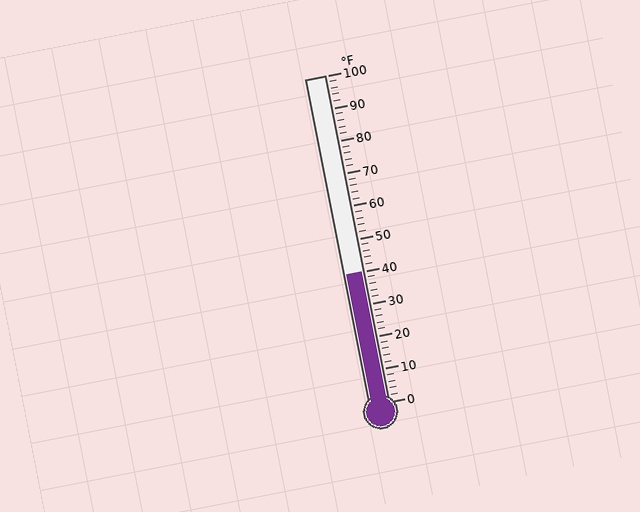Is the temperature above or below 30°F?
The temperature is above 30°F.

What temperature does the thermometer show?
The thermometer shows approximately 40°F.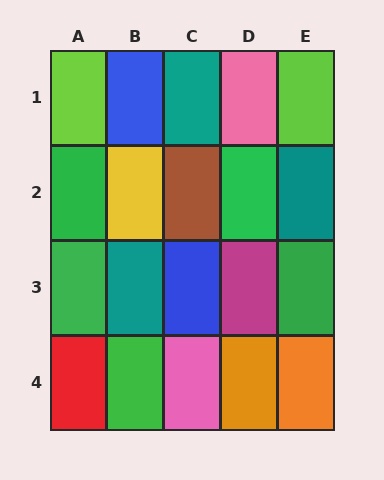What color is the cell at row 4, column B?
Green.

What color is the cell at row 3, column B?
Teal.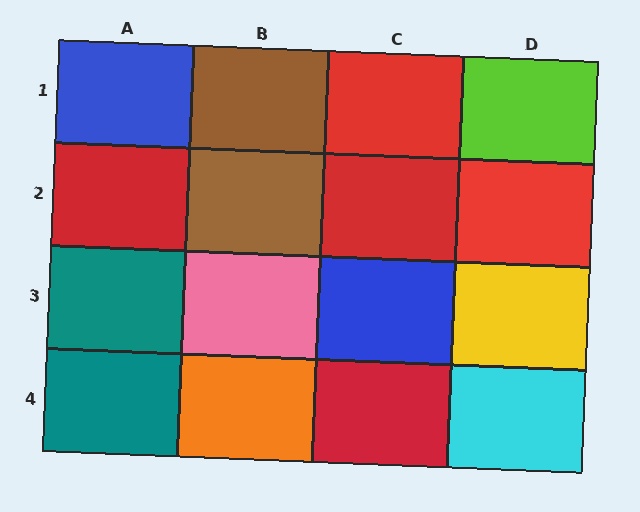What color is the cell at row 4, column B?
Orange.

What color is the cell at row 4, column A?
Teal.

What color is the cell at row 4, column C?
Red.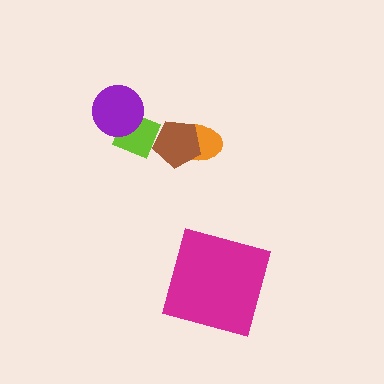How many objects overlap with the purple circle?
1 object overlaps with the purple circle.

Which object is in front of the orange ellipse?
The brown pentagon is in front of the orange ellipse.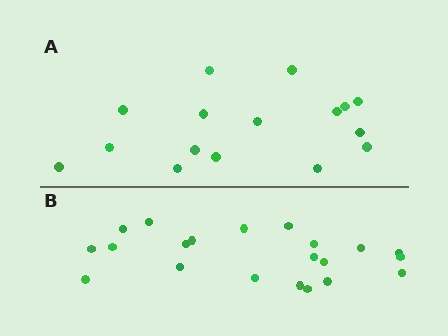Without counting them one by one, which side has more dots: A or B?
Region B (the bottom region) has more dots.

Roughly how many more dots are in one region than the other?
Region B has about 5 more dots than region A.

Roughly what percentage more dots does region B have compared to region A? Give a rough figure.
About 30% more.